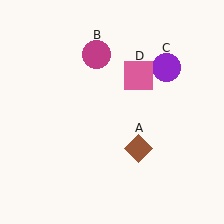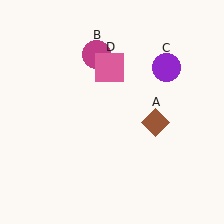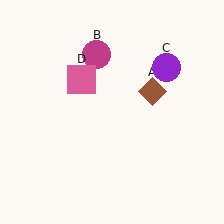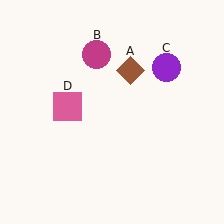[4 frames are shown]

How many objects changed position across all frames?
2 objects changed position: brown diamond (object A), pink square (object D).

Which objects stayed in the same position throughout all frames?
Magenta circle (object B) and purple circle (object C) remained stationary.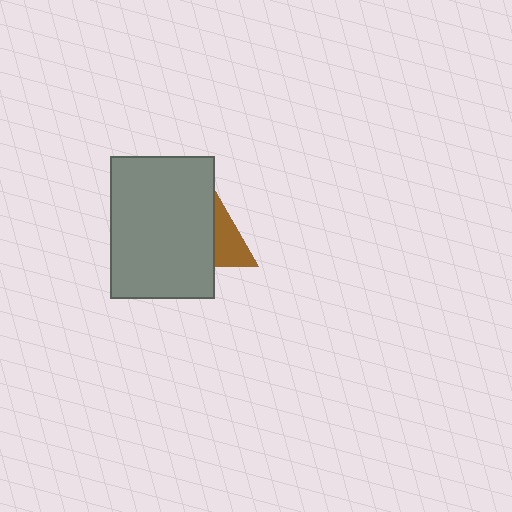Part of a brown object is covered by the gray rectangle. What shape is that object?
It is a triangle.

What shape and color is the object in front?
The object in front is a gray rectangle.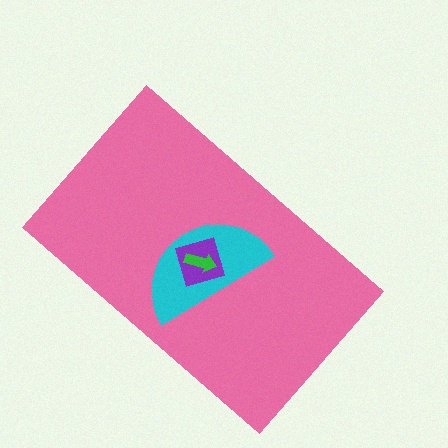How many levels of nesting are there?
4.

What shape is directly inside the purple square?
The green arrow.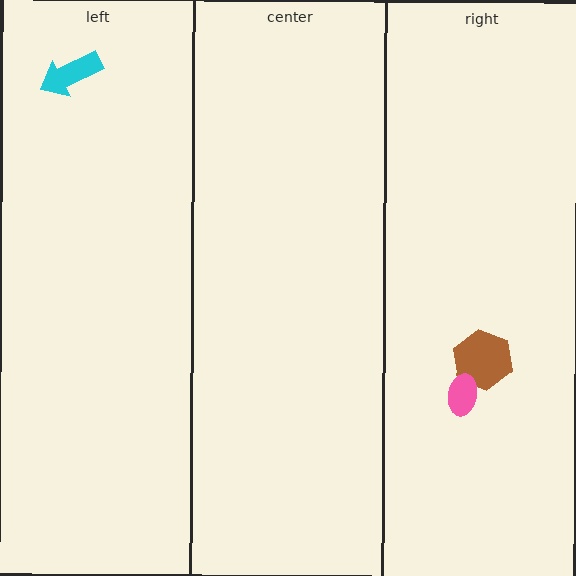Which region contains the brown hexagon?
The right region.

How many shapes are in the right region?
2.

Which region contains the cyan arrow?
The left region.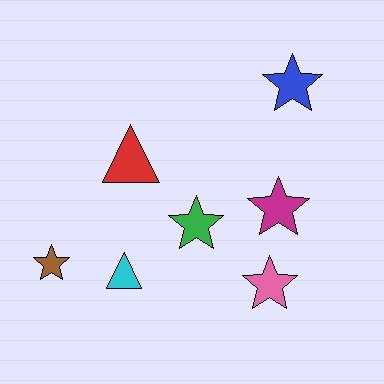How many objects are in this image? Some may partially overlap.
There are 7 objects.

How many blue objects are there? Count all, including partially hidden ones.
There is 1 blue object.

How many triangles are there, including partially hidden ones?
There are 2 triangles.